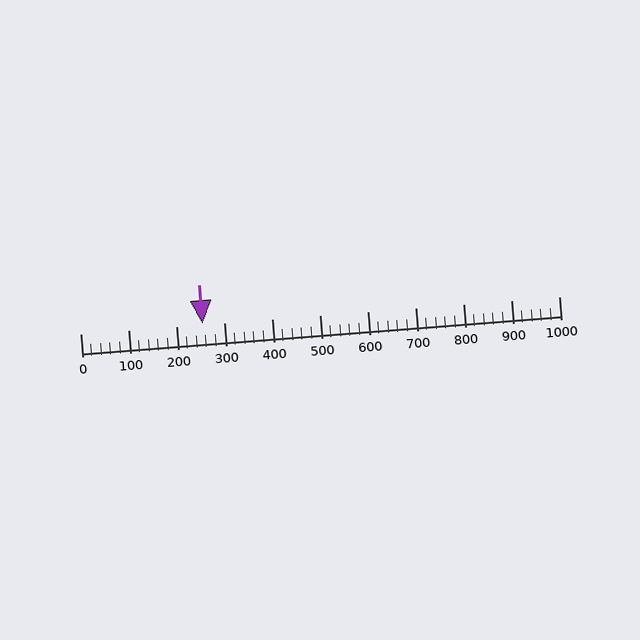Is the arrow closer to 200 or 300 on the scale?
The arrow is closer to 300.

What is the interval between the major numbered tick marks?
The major tick marks are spaced 100 units apart.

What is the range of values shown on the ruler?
The ruler shows values from 0 to 1000.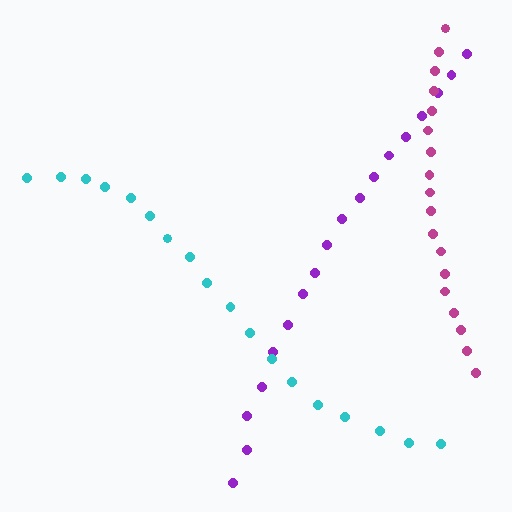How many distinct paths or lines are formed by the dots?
There are 3 distinct paths.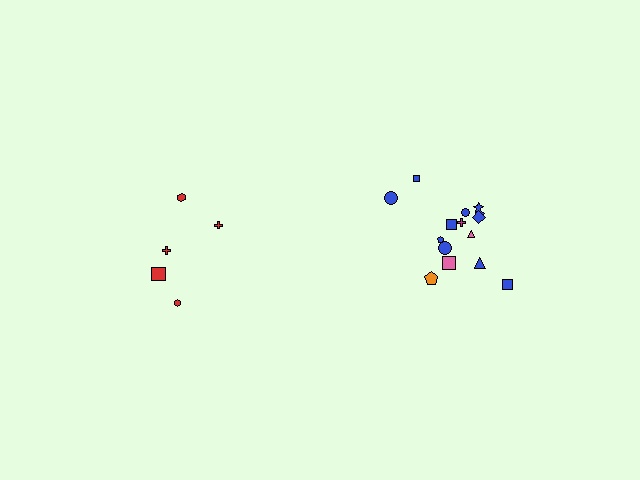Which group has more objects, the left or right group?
The right group.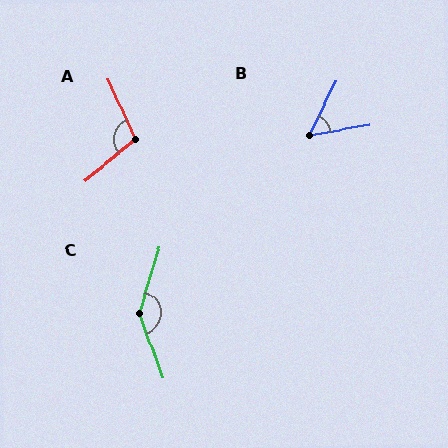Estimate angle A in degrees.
Approximately 104 degrees.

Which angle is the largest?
C, at approximately 142 degrees.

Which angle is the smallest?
B, at approximately 55 degrees.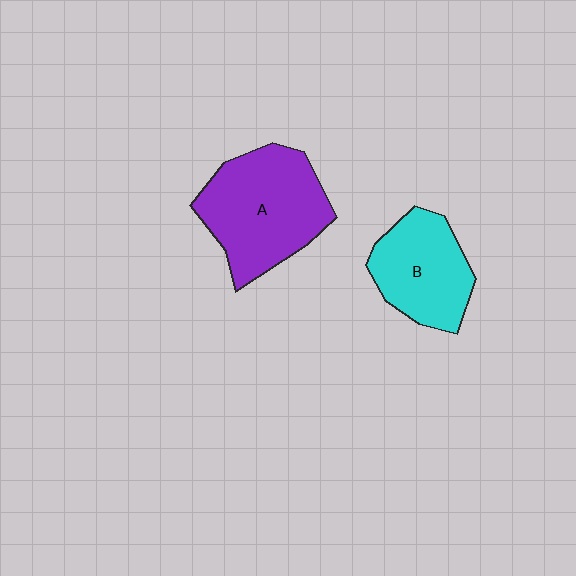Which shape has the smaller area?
Shape B (cyan).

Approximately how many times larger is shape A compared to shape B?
Approximately 1.4 times.